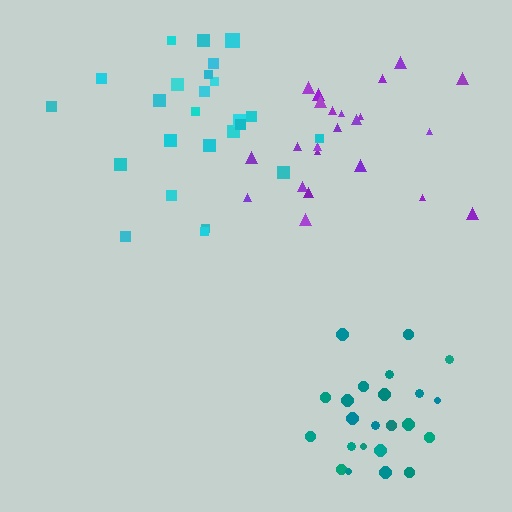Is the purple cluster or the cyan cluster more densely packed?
Purple.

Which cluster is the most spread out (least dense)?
Cyan.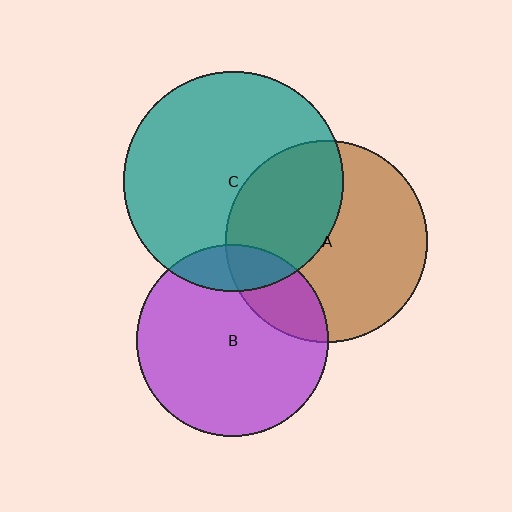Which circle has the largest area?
Circle C (teal).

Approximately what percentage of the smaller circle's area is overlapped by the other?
Approximately 40%.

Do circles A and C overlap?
Yes.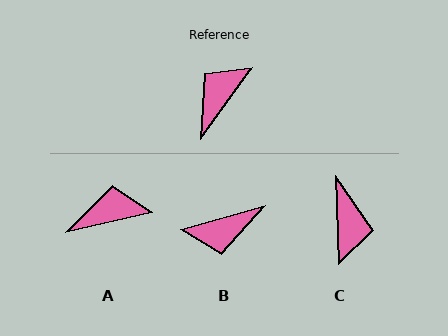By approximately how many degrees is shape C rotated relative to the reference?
Approximately 142 degrees clockwise.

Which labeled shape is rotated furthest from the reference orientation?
C, about 142 degrees away.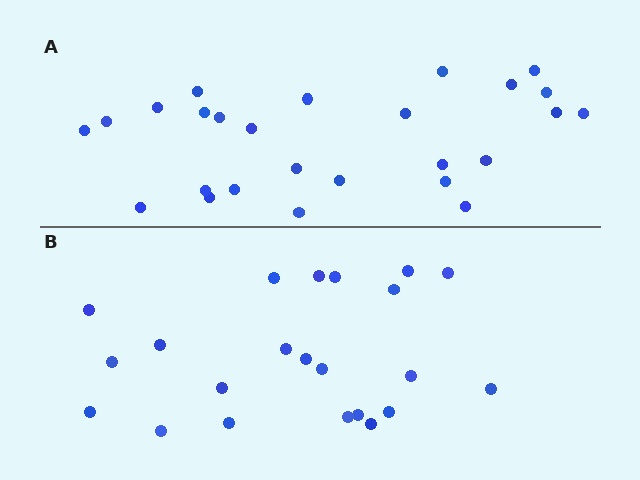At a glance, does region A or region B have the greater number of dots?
Region A (the top region) has more dots.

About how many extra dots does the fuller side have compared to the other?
Region A has about 4 more dots than region B.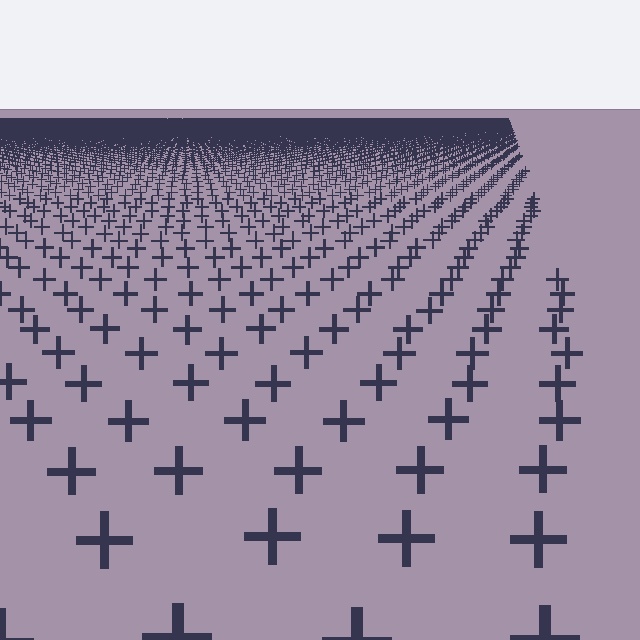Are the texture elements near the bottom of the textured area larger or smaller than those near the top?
Larger. Near the bottom, elements are closer to the viewer and appear at a bigger on-screen size.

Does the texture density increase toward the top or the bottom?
Density increases toward the top.